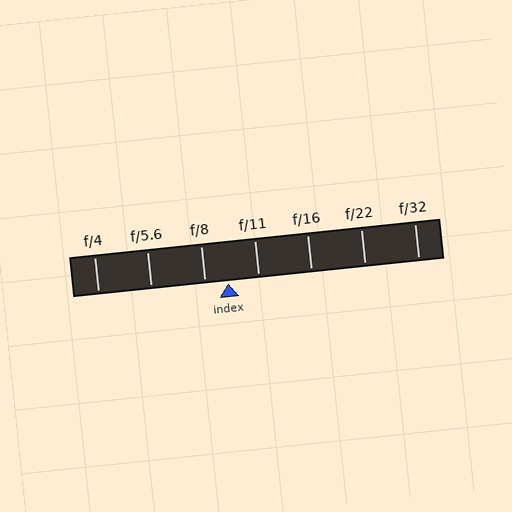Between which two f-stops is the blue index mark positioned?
The index mark is between f/8 and f/11.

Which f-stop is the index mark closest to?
The index mark is closest to f/8.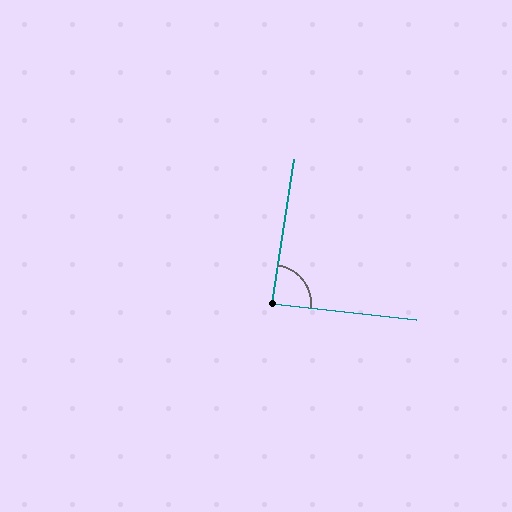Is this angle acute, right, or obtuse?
It is approximately a right angle.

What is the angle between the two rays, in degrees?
Approximately 87 degrees.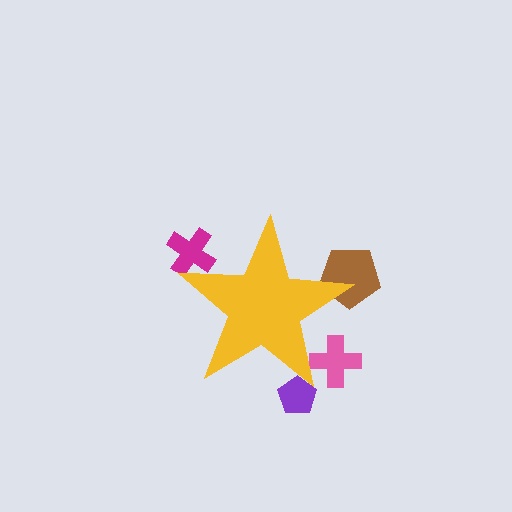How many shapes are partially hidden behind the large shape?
4 shapes are partially hidden.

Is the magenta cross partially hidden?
Yes, the magenta cross is partially hidden behind the yellow star.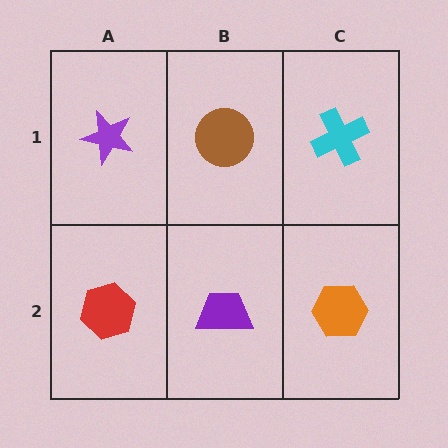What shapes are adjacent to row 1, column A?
A red hexagon (row 2, column A), a brown circle (row 1, column B).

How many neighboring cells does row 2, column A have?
2.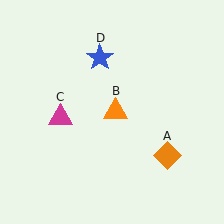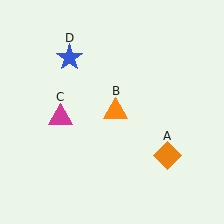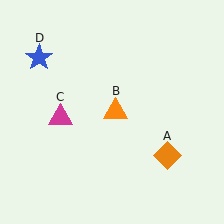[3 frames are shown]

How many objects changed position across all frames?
1 object changed position: blue star (object D).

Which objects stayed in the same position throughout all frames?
Orange diamond (object A) and orange triangle (object B) and magenta triangle (object C) remained stationary.